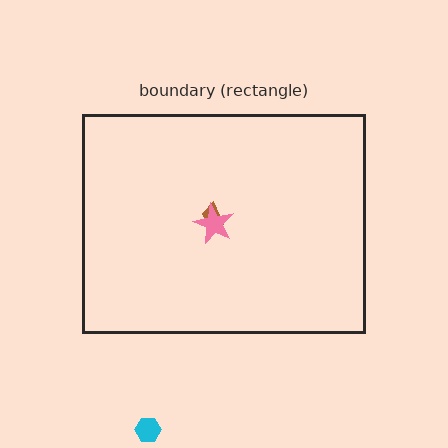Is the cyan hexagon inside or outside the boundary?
Outside.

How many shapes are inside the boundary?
2 inside, 1 outside.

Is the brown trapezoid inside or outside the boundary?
Inside.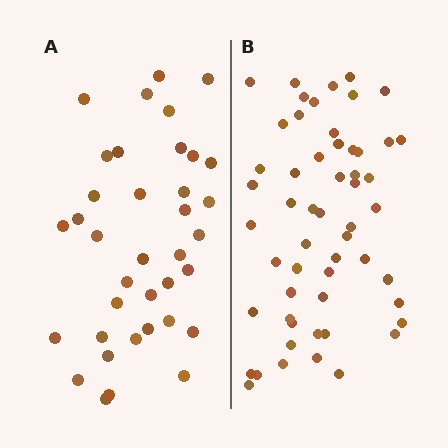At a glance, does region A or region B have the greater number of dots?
Region B (the right region) has more dots.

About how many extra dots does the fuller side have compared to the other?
Region B has approximately 20 more dots than region A.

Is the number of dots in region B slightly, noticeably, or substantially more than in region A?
Region B has substantially more. The ratio is roughly 1.5 to 1.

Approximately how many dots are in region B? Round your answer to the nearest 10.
About 60 dots. (The exact count is 55, which rounds to 60.)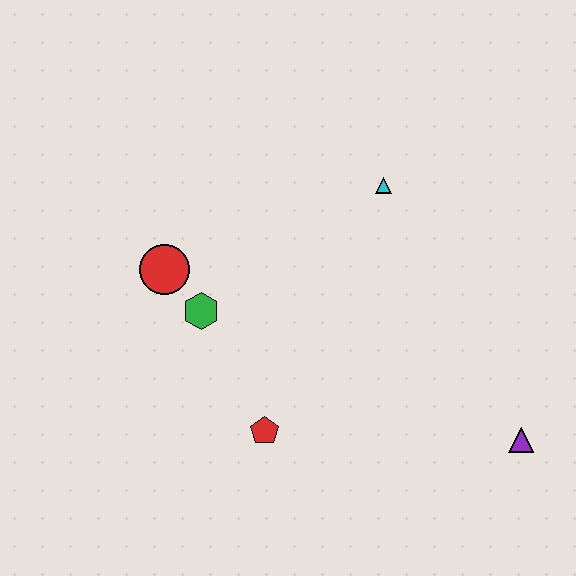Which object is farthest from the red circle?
The purple triangle is farthest from the red circle.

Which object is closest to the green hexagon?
The red circle is closest to the green hexagon.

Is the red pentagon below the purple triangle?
No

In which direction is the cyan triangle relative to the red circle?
The cyan triangle is to the right of the red circle.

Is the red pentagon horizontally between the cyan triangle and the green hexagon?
Yes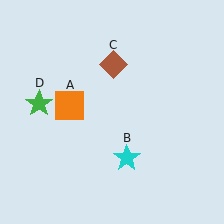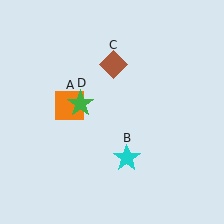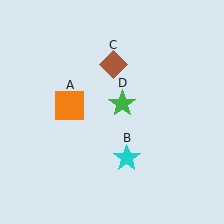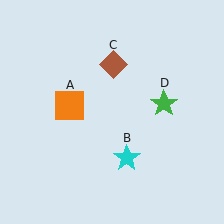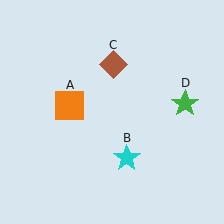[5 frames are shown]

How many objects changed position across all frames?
1 object changed position: green star (object D).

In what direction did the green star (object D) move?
The green star (object D) moved right.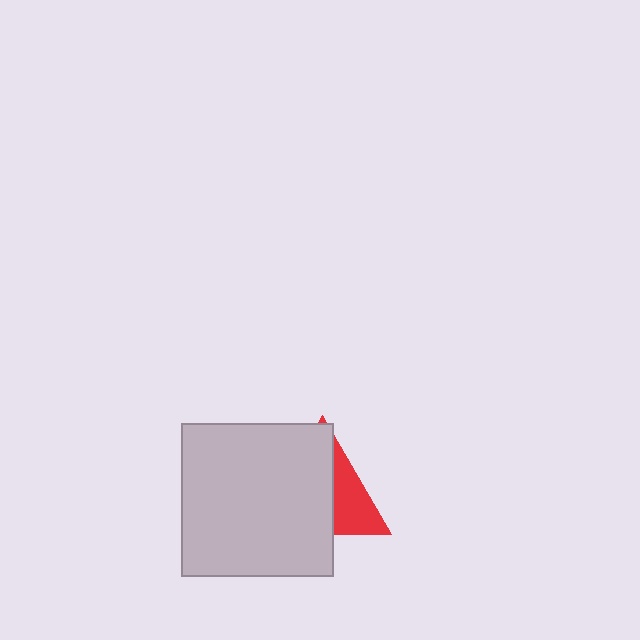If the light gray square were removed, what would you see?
You would see the complete red triangle.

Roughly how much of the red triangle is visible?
A small part of it is visible (roughly 36%).